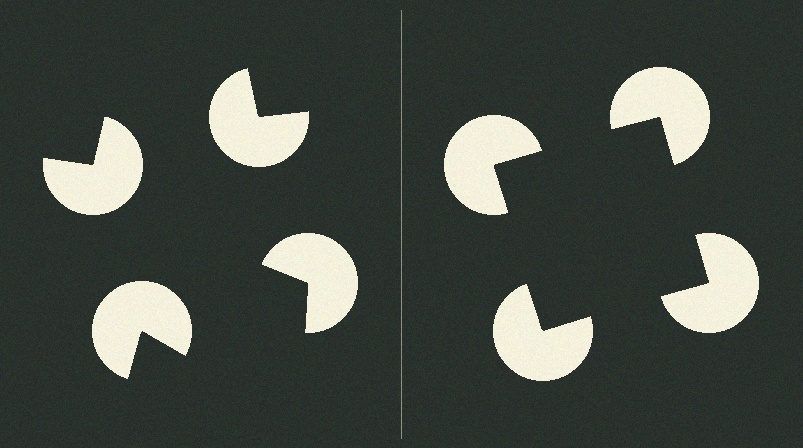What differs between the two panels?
The pac-man discs are positioned identically on both sides; only the wedge orientations differ. On the right they align to a square; on the left they are misaligned.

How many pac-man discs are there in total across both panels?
8 — 4 on each side.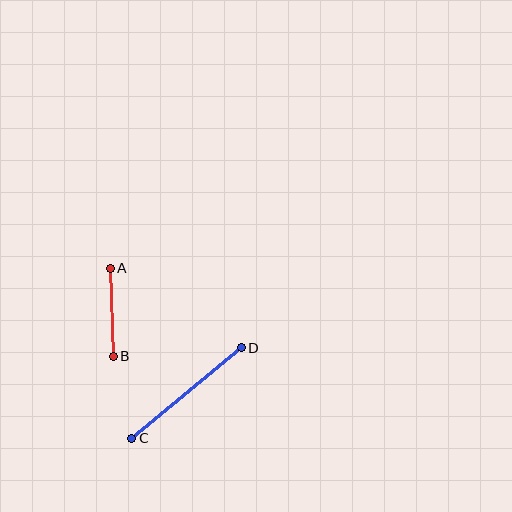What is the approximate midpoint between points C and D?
The midpoint is at approximately (187, 393) pixels.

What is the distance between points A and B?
The distance is approximately 88 pixels.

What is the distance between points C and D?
The distance is approximately 142 pixels.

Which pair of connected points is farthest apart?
Points C and D are farthest apart.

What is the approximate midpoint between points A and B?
The midpoint is at approximately (112, 312) pixels.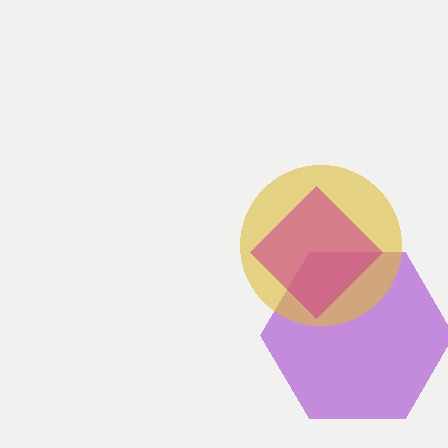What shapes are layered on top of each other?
The layered shapes are: a purple hexagon, a yellow circle, a magenta diamond.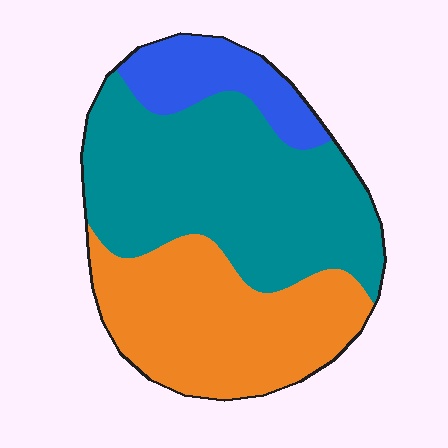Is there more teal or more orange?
Teal.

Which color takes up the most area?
Teal, at roughly 50%.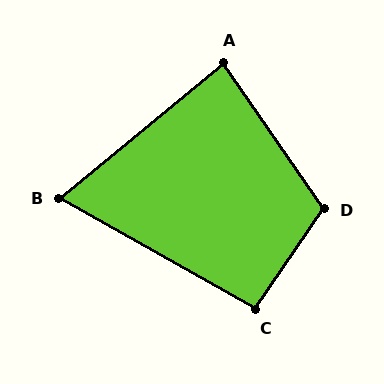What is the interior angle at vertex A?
Approximately 85 degrees (approximately right).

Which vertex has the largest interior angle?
D, at approximately 111 degrees.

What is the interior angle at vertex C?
Approximately 95 degrees (approximately right).